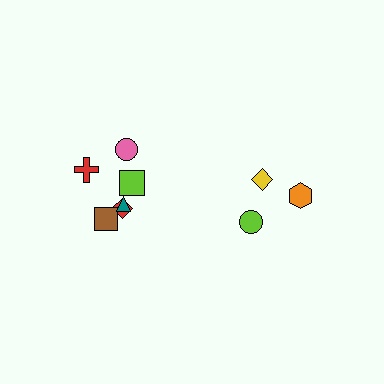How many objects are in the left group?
There are 6 objects.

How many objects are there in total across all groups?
There are 9 objects.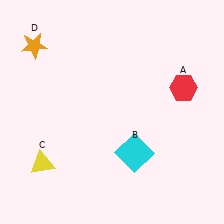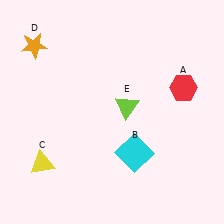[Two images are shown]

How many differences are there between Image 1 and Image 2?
There is 1 difference between the two images.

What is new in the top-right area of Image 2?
A lime triangle (E) was added in the top-right area of Image 2.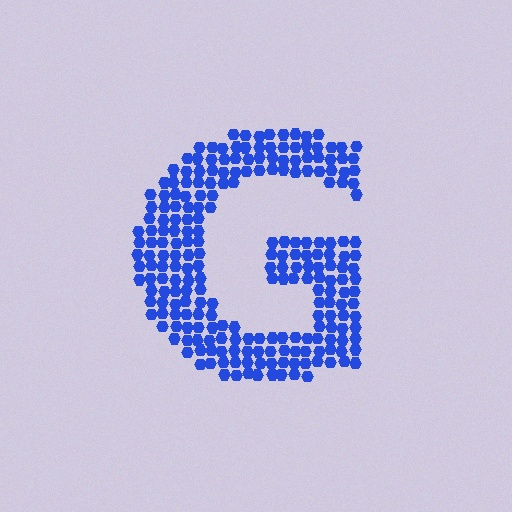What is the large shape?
The large shape is the letter G.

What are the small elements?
The small elements are hexagons.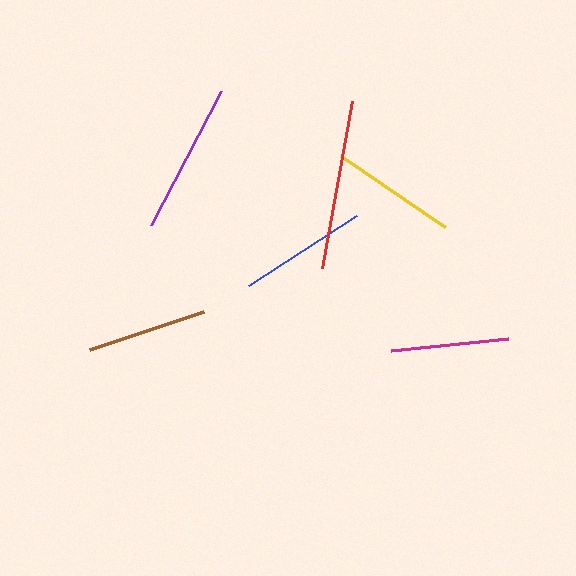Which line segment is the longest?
The red line is the longest at approximately 169 pixels.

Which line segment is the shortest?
The magenta line is the shortest at approximately 118 pixels.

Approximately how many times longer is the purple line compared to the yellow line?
The purple line is approximately 1.2 times the length of the yellow line.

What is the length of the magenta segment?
The magenta segment is approximately 118 pixels long.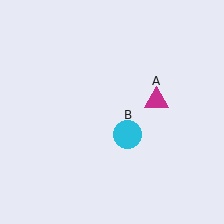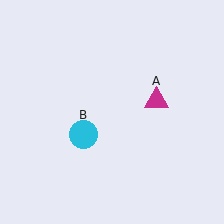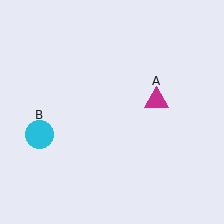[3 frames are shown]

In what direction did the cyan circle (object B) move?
The cyan circle (object B) moved left.